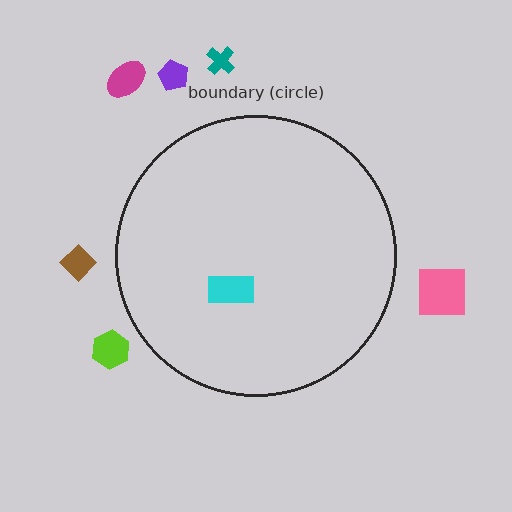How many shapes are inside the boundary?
1 inside, 6 outside.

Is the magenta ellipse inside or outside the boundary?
Outside.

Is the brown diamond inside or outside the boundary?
Outside.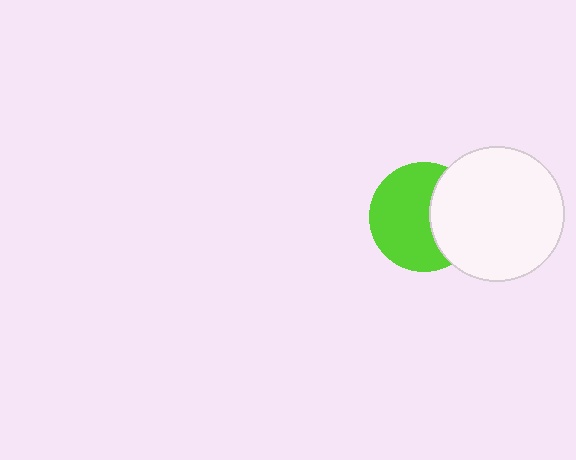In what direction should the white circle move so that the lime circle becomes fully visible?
The white circle should move right. That is the shortest direction to clear the overlap and leave the lime circle fully visible.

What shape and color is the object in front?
The object in front is a white circle.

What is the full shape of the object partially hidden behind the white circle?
The partially hidden object is a lime circle.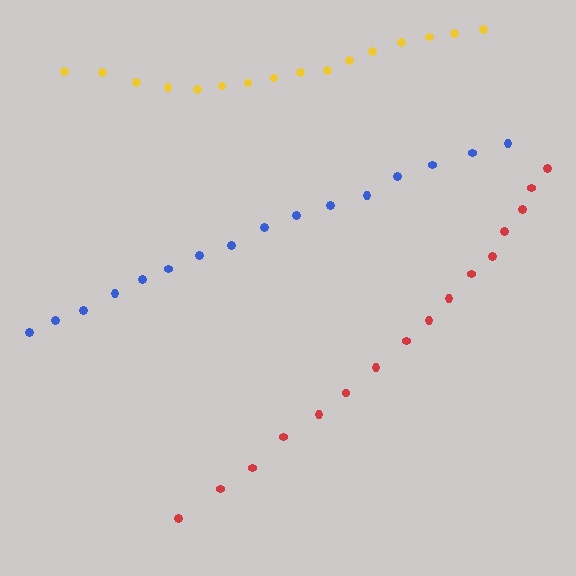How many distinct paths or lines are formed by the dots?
There are 3 distinct paths.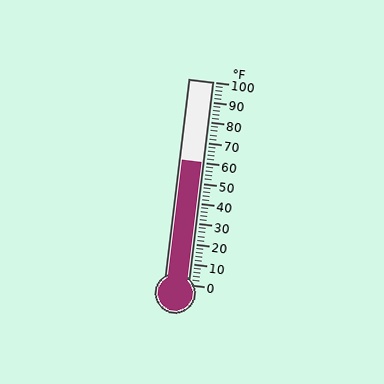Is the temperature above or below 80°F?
The temperature is below 80°F.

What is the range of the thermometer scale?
The thermometer scale ranges from 0°F to 100°F.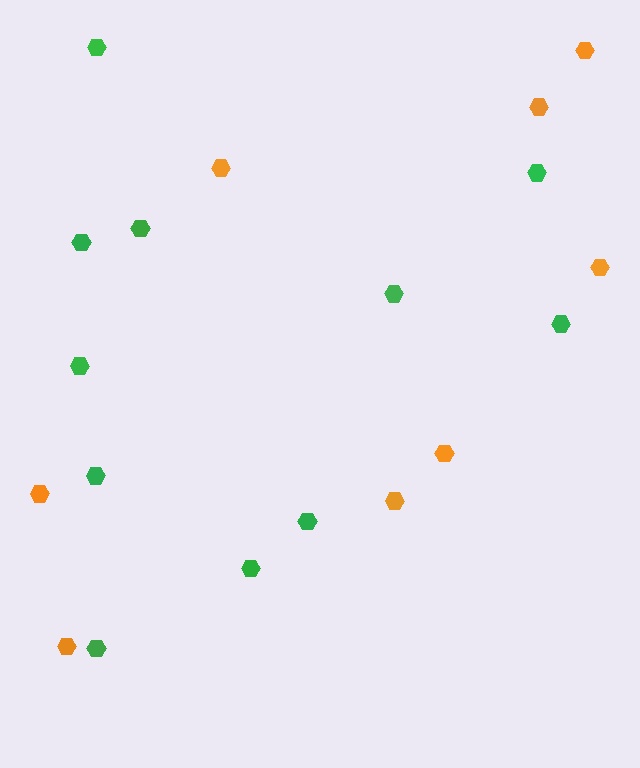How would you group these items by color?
There are 2 groups: one group of orange hexagons (8) and one group of green hexagons (11).